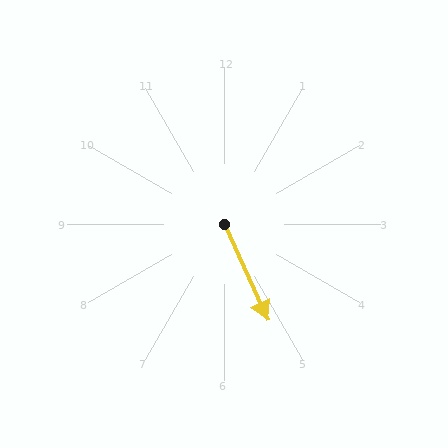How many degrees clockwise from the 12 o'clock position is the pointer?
Approximately 156 degrees.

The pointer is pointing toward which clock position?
Roughly 5 o'clock.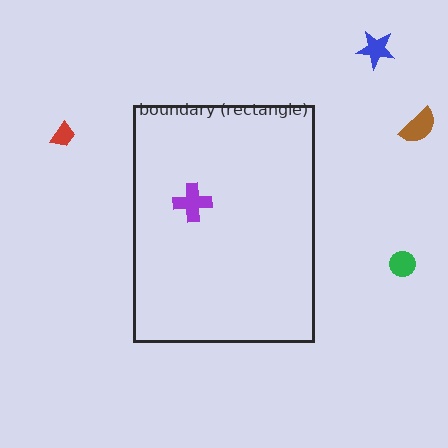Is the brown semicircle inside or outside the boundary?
Outside.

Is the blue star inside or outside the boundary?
Outside.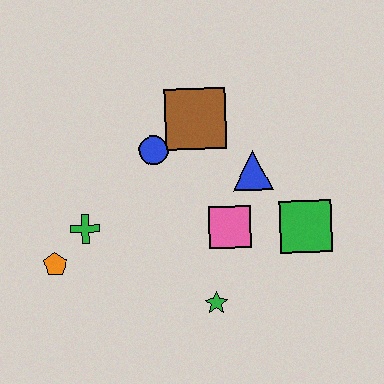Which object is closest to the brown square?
The blue circle is closest to the brown square.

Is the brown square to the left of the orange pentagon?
No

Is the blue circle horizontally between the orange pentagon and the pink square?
Yes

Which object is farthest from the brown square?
The orange pentagon is farthest from the brown square.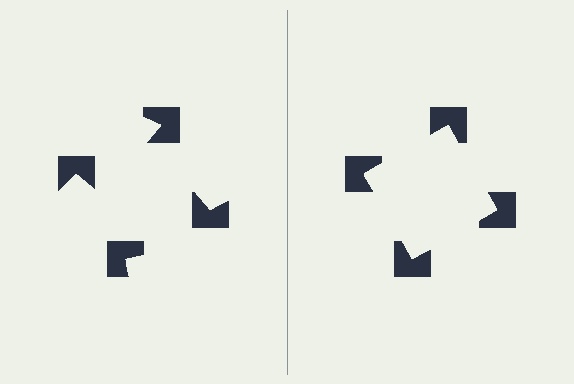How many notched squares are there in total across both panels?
8 — 4 on each side.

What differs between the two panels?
The notched squares are positioned identically on both sides; only the wedge orientations differ. On the right they align to a square; on the left they are misaligned.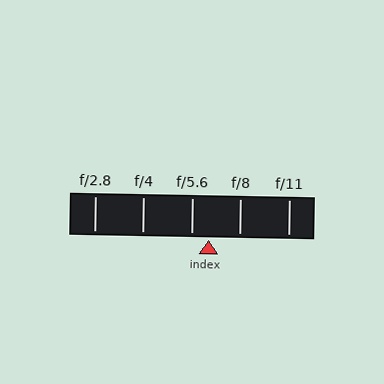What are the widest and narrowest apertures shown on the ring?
The widest aperture shown is f/2.8 and the narrowest is f/11.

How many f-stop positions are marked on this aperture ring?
There are 5 f-stop positions marked.